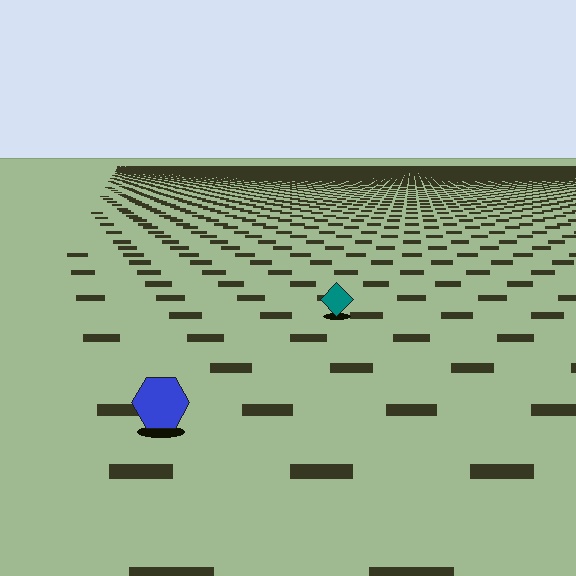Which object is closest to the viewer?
The blue hexagon is closest. The texture marks near it are larger and more spread out.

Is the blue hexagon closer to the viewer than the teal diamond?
Yes. The blue hexagon is closer — you can tell from the texture gradient: the ground texture is coarser near it.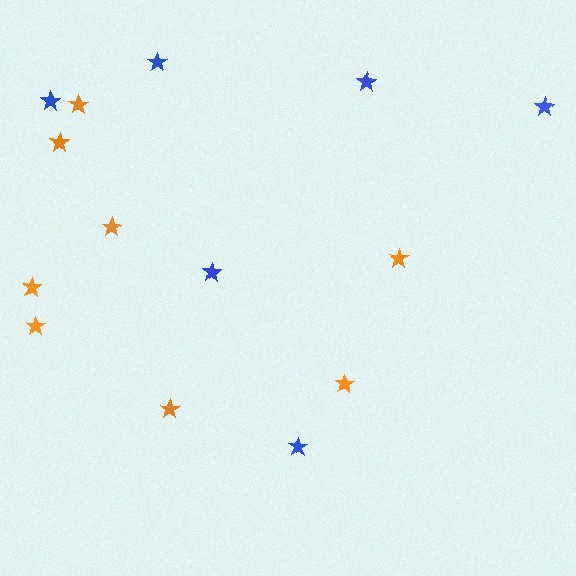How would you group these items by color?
There are 2 groups: one group of blue stars (6) and one group of orange stars (8).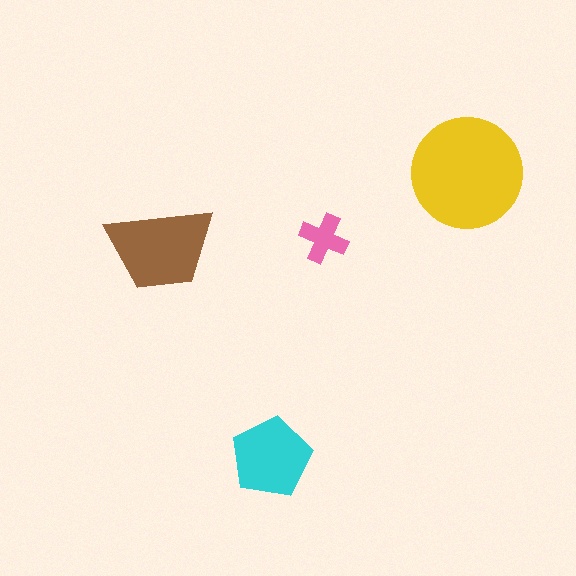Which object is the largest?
The yellow circle.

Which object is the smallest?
The pink cross.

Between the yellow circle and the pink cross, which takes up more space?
The yellow circle.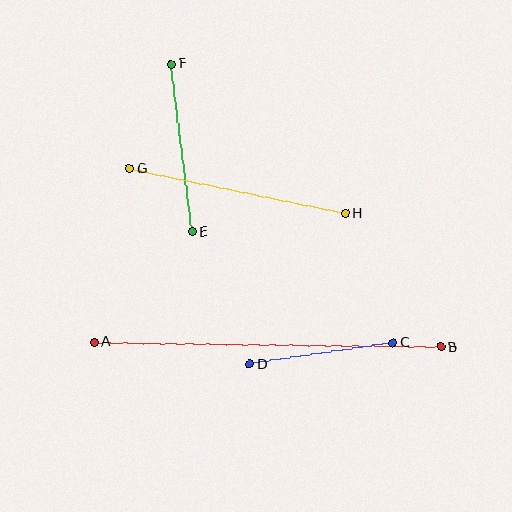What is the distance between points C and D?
The distance is approximately 145 pixels.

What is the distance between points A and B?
The distance is approximately 347 pixels.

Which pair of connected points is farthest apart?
Points A and B are farthest apart.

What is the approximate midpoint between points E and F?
The midpoint is at approximately (182, 148) pixels.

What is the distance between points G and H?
The distance is approximately 221 pixels.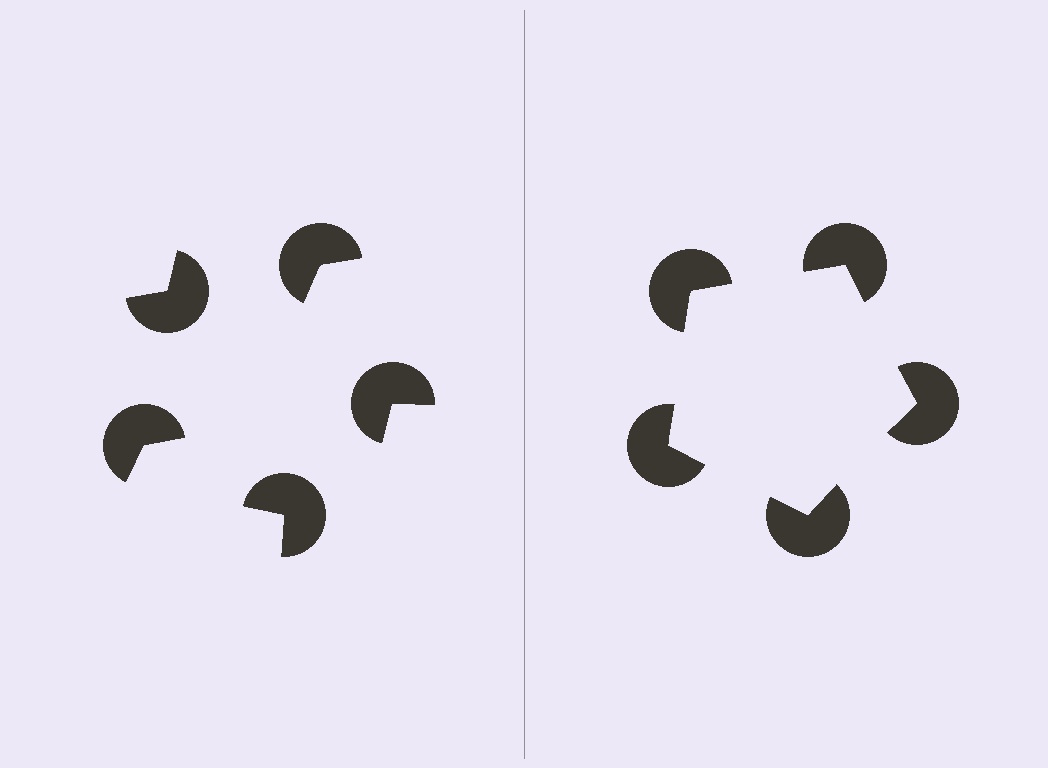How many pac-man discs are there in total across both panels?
10 — 5 on each side.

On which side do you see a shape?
An illusory pentagon appears on the right side. On the left side the wedge cuts are rotated, so no coherent shape forms.